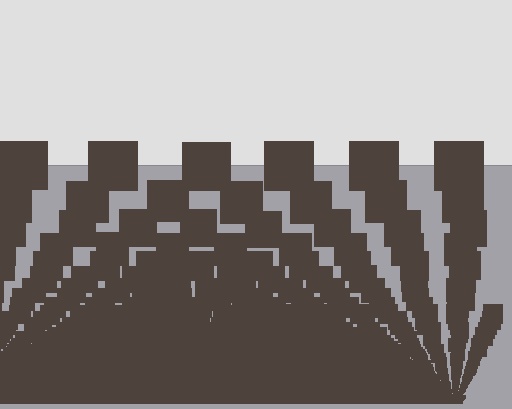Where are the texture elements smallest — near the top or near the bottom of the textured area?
Near the bottom.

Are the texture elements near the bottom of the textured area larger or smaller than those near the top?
Smaller. The gradient is inverted — elements near the bottom are smaller and denser.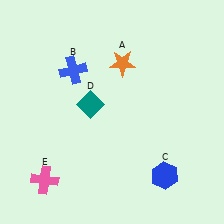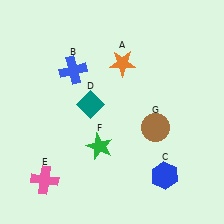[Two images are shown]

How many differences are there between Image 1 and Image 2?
There are 2 differences between the two images.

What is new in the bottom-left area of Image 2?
A green star (F) was added in the bottom-left area of Image 2.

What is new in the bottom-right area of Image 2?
A brown circle (G) was added in the bottom-right area of Image 2.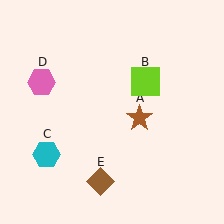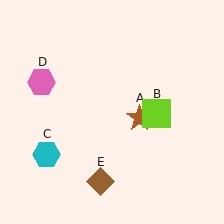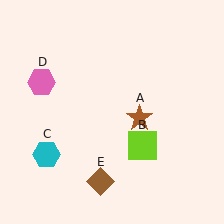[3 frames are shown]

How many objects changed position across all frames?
1 object changed position: lime square (object B).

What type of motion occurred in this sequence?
The lime square (object B) rotated clockwise around the center of the scene.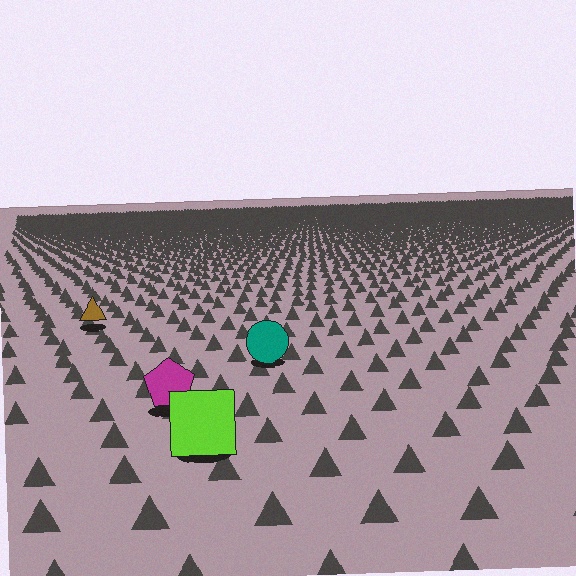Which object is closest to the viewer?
The lime square is closest. The texture marks near it are larger and more spread out.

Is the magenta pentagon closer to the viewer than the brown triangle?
Yes. The magenta pentagon is closer — you can tell from the texture gradient: the ground texture is coarser near it.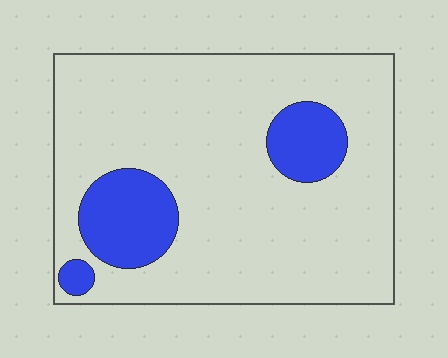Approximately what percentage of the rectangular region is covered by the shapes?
Approximately 15%.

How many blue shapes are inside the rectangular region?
3.